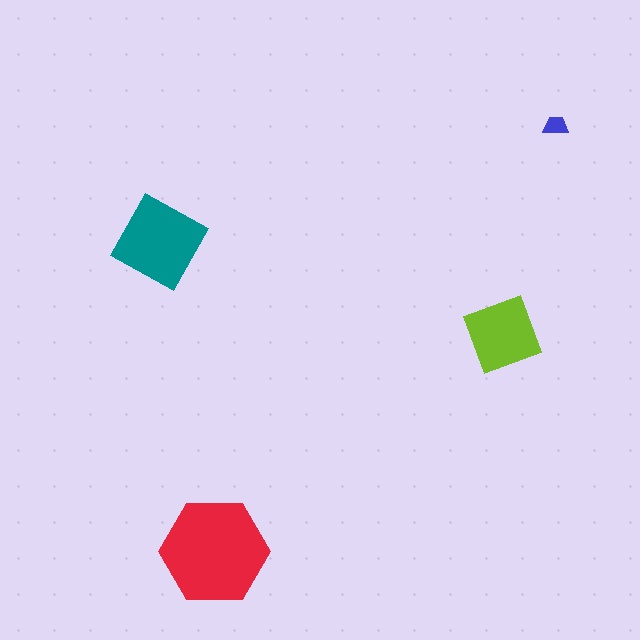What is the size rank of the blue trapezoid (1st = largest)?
4th.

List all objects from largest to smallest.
The red hexagon, the teal square, the lime diamond, the blue trapezoid.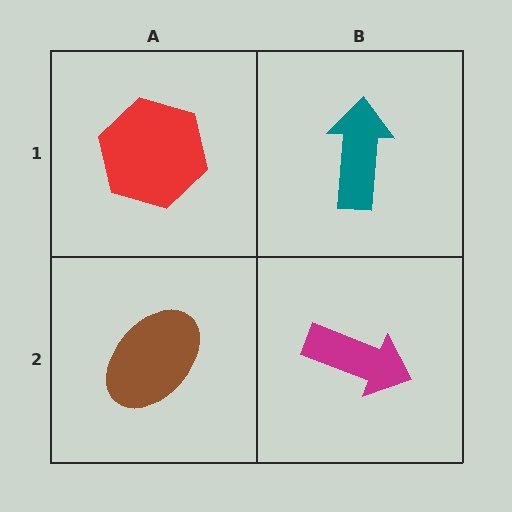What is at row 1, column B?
A teal arrow.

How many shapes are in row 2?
2 shapes.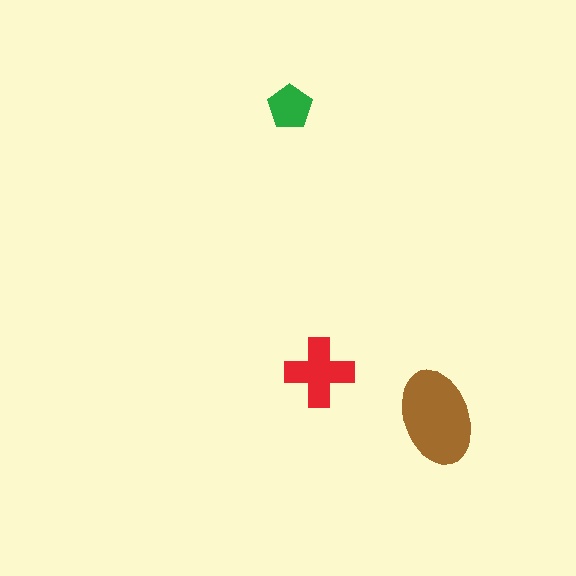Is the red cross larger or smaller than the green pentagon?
Larger.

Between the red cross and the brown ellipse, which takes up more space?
The brown ellipse.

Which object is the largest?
The brown ellipse.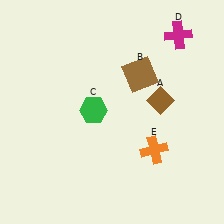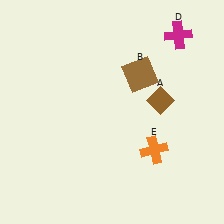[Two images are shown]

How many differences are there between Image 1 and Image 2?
There is 1 difference between the two images.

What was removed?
The green hexagon (C) was removed in Image 2.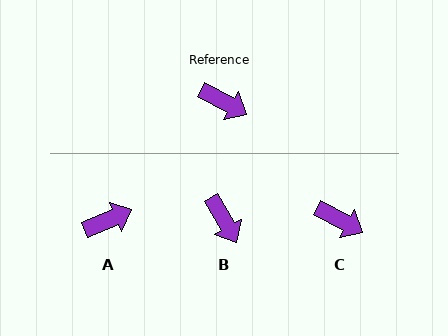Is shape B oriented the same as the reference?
No, it is off by about 32 degrees.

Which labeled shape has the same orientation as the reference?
C.